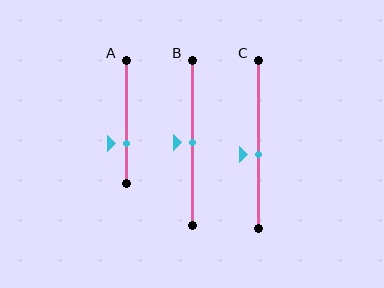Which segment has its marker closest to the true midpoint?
Segment B has its marker closest to the true midpoint.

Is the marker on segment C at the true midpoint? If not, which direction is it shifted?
No, the marker on segment C is shifted downward by about 6% of the segment length.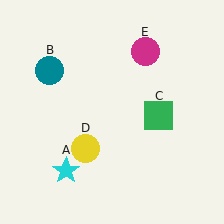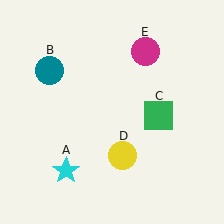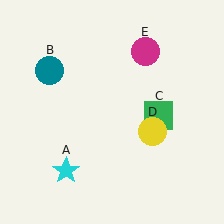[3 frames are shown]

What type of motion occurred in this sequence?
The yellow circle (object D) rotated counterclockwise around the center of the scene.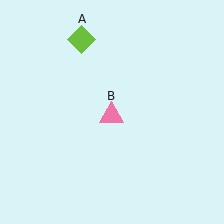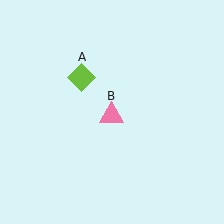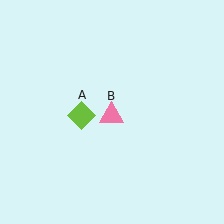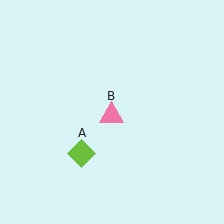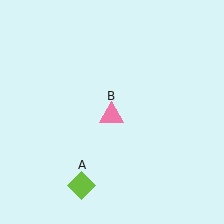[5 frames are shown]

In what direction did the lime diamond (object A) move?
The lime diamond (object A) moved down.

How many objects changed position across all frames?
1 object changed position: lime diamond (object A).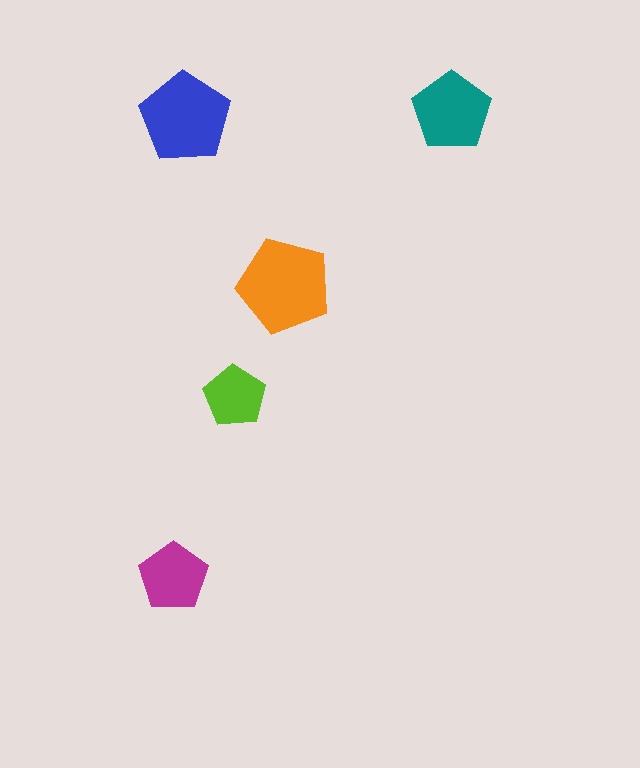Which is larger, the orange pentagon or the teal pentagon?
The orange one.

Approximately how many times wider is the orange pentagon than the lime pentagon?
About 1.5 times wider.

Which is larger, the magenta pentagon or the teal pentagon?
The teal one.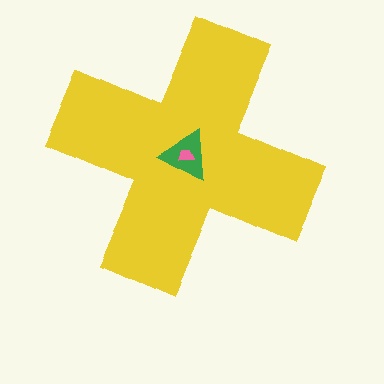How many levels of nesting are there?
3.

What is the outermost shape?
The yellow cross.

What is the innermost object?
The pink trapezoid.